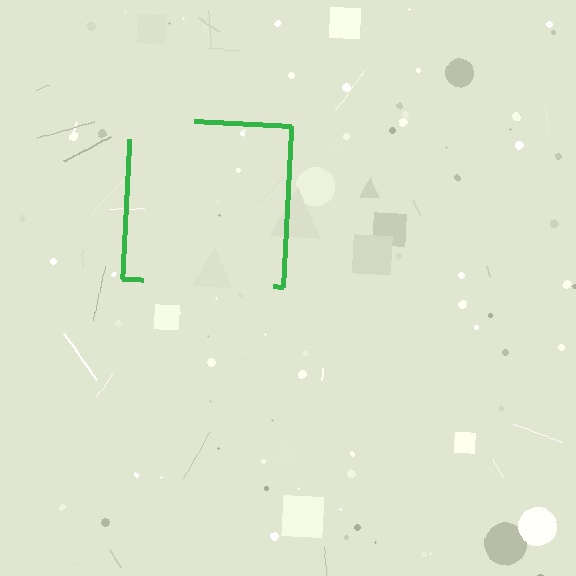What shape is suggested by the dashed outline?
The dashed outline suggests a square.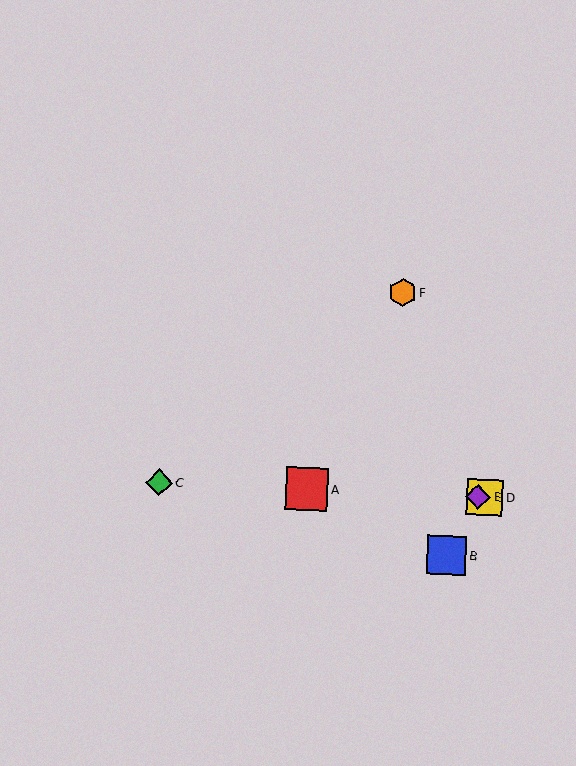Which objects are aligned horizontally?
Objects A, C, D, E are aligned horizontally.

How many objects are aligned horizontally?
4 objects (A, C, D, E) are aligned horizontally.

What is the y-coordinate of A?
Object A is at y≈489.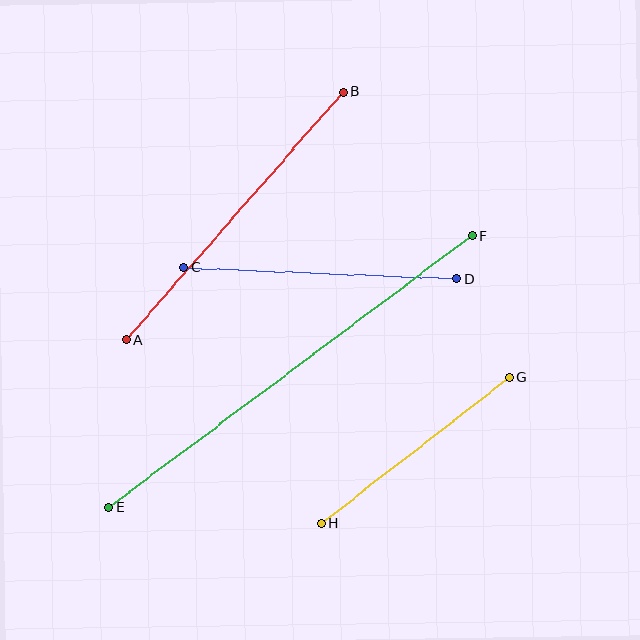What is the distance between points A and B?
The distance is approximately 329 pixels.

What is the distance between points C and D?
The distance is approximately 273 pixels.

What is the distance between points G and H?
The distance is approximately 238 pixels.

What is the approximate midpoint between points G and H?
The midpoint is at approximately (415, 450) pixels.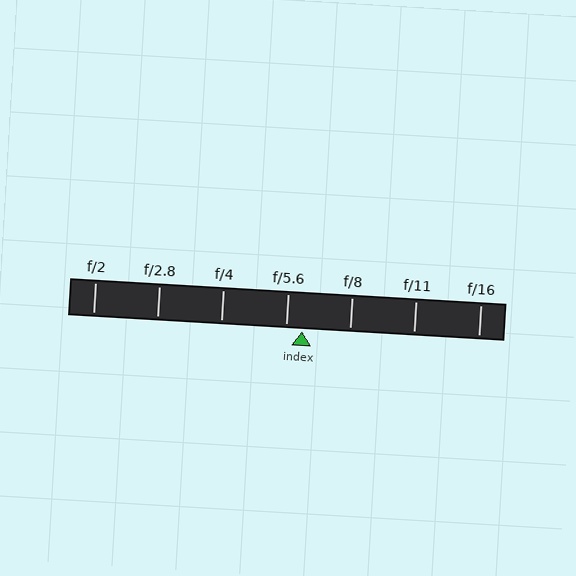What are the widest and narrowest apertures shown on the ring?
The widest aperture shown is f/2 and the narrowest is f/16.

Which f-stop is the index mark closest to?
The index mark is closest to f/5.6.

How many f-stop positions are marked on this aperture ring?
There are 7 f-stop positions marked.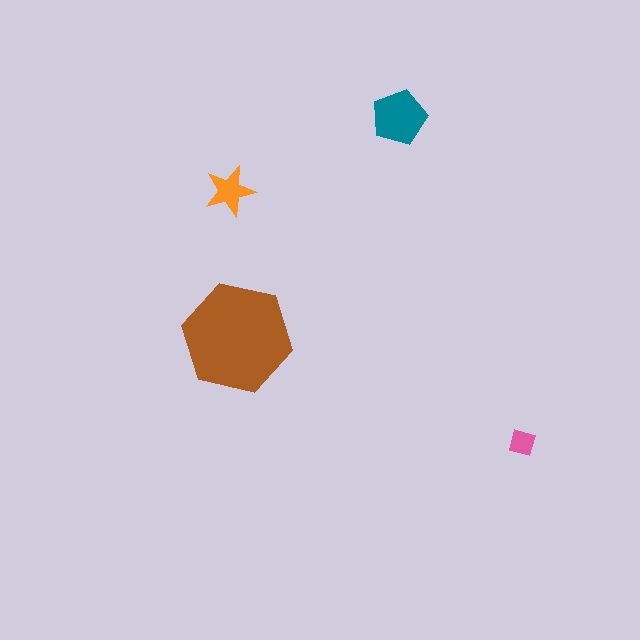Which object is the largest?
The brown hexagon.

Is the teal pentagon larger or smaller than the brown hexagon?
Smaller.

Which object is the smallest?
The pink square.